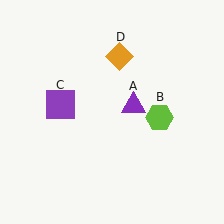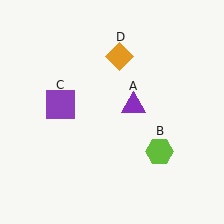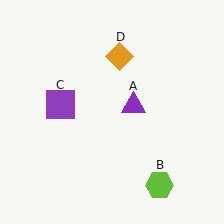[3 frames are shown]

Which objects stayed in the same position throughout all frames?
Purple triangle (object A) and purple square (object C) and orange diamond (object D) remained stationary.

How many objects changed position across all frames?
1 object changed position: lime hexagon (object B).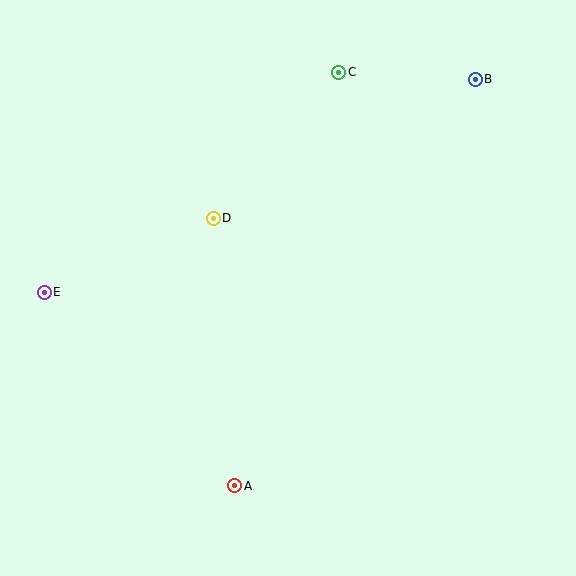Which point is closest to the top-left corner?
Point E is closest to the top-left corner.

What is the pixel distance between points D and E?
The distance between D and E is 185 pixels.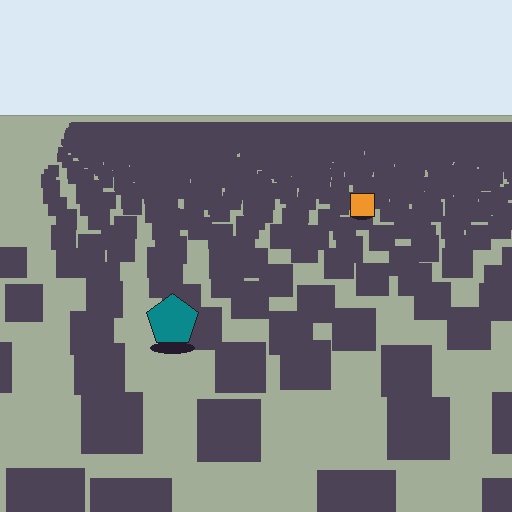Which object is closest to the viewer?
The teal pentagon is closest. The texture marks near it are larger and more spread out.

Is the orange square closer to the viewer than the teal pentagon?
No. The teal pentagon is closer — you can tell from the texture gradient: the ground texture is coarser near it.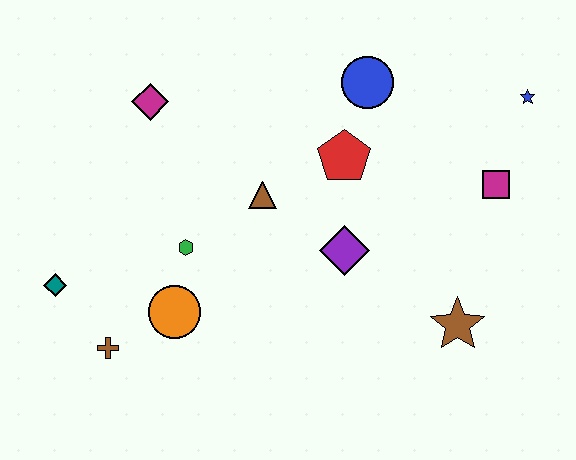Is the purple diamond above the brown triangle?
No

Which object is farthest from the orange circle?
The blue star is farthest from the orange circle.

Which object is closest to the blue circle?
The red pentagon is closest to the blue circle.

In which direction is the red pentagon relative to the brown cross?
The red pentagon is to the right of the brown cross.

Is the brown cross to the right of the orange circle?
No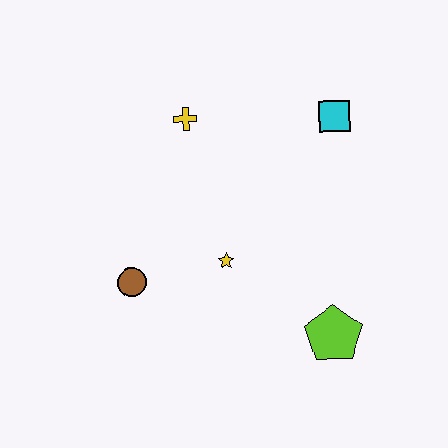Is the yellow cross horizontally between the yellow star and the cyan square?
No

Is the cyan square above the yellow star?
Yes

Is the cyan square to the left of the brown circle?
No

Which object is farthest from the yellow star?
The cyan square is farthest from the yellow star.